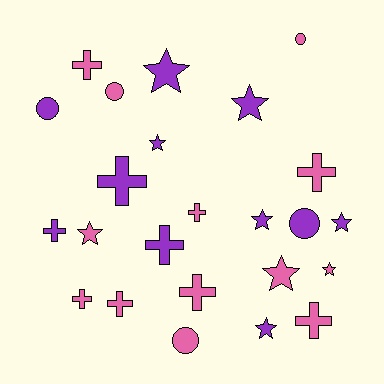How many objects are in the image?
There are 24 objects.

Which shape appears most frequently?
Cross, with 10 objects.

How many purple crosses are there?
There are 3 purple crosses.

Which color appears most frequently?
Pink, with 13 objects.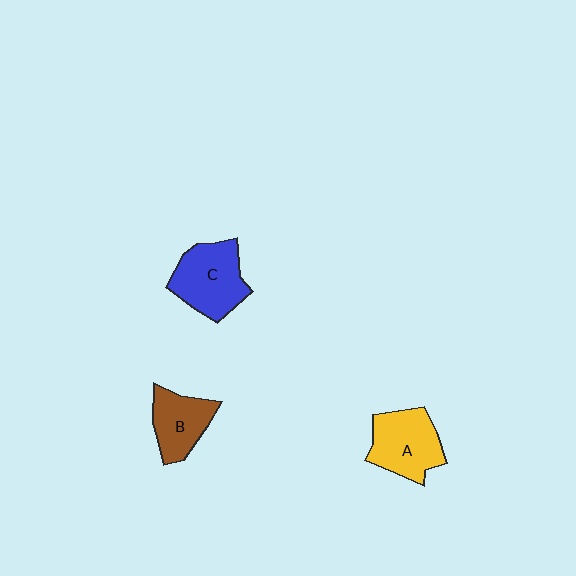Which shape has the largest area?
Shape C (blue).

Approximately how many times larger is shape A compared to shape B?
Approximately 1.3 times.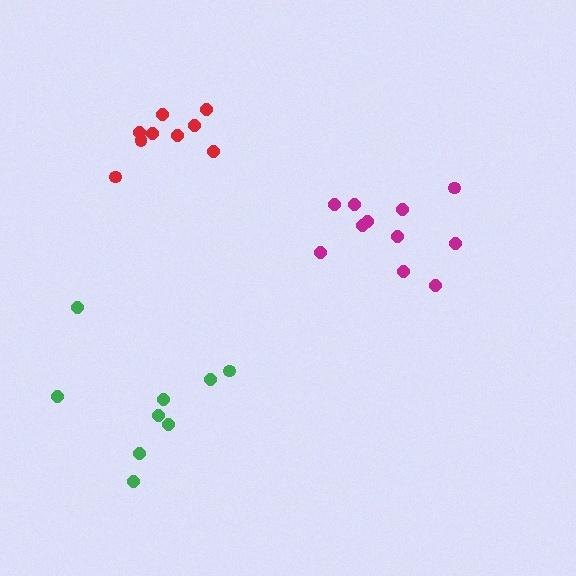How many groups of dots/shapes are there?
There are 3 groups.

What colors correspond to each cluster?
The clusters are colored: magenta, red, green.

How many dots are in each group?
Group 1: 11 dots, Group 2: 9 dots, Group 3: 9 dots (29 total).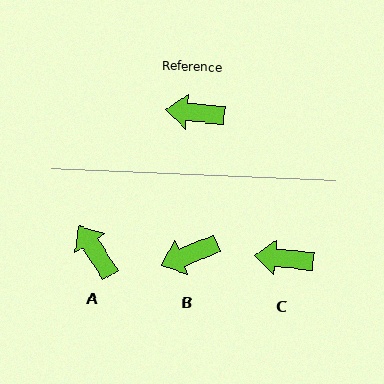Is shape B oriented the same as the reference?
No, it is off by about 27 degrees.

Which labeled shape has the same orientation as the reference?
C.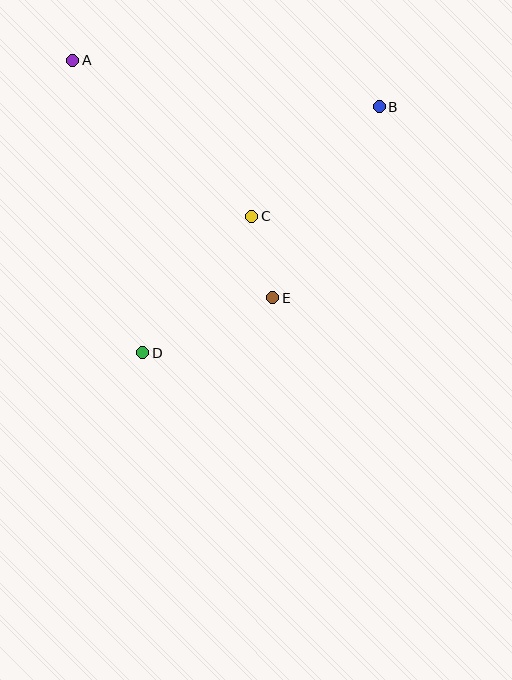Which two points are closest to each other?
Points C and E are closest to each other.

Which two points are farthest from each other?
Points B and D are farthest from each other.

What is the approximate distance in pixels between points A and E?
The distance between A and E is approximately 311 pixels.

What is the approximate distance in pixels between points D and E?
The distance between D and E is approximately 141 pixels.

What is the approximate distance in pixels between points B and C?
The distance between B and C is approximately 168 pixels.